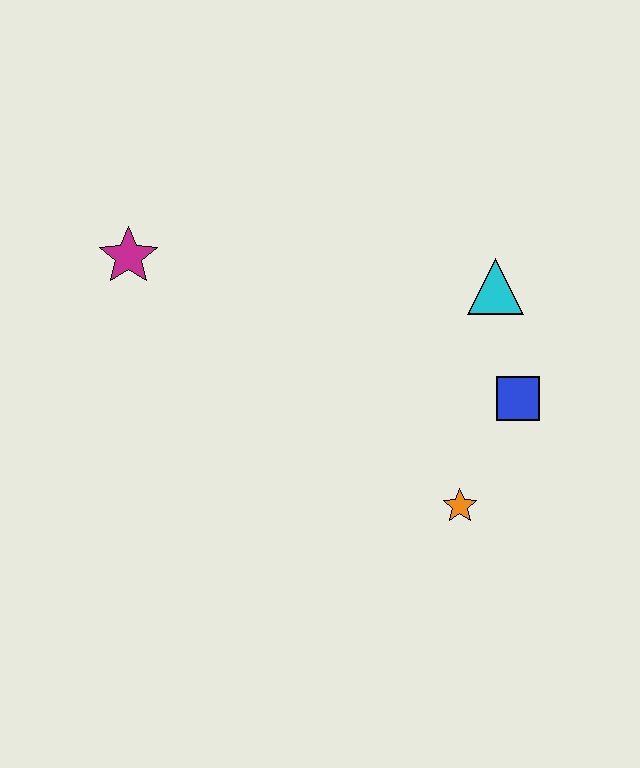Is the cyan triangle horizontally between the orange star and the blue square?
Yes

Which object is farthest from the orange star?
The magenta star is farthest from the orange star.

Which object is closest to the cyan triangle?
The blue square is closest to the cyan triangle.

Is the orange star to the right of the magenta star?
Yes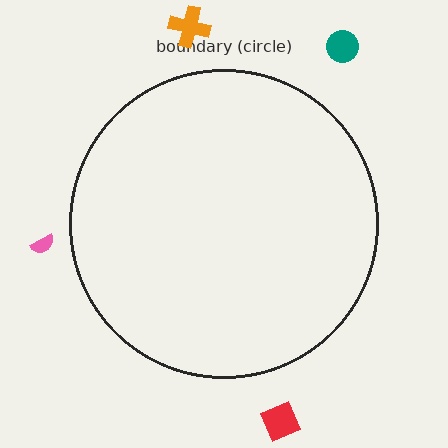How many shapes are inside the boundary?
0 inside, 4 outside.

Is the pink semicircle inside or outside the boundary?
Outside.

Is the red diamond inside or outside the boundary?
Outside.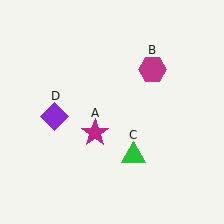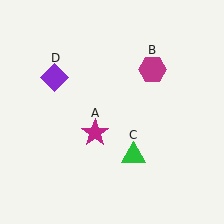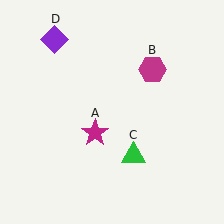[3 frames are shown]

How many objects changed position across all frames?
1 object changed position: purple diamond (object D).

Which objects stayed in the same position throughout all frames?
Magenta star (object A) and magenta hexagon (object B) and green triangle (object C) remained stationary.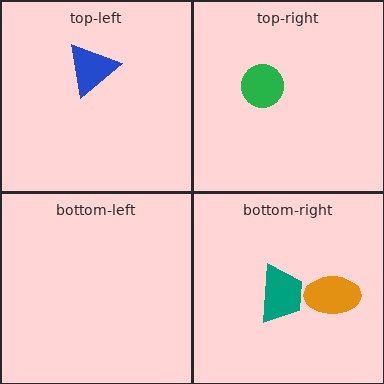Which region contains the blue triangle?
The top-left region.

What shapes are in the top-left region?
The blue triangle.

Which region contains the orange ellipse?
The bottom-right region.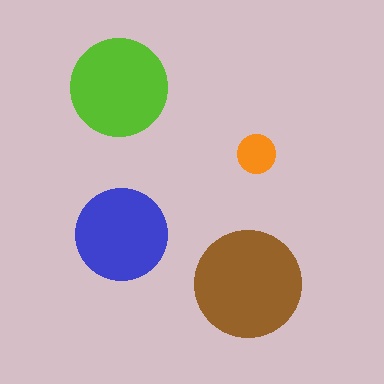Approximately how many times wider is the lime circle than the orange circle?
About 2.5 times wider.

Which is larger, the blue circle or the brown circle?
The brown one.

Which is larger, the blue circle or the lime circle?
The lime one.